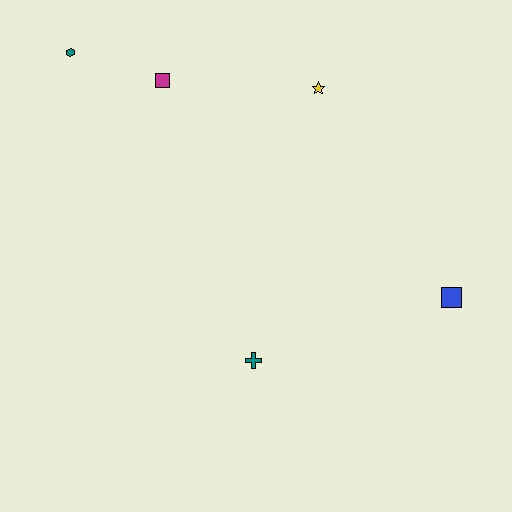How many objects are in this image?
There are 5 objects.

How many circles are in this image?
There are no circles.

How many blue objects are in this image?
There is 1 blue object.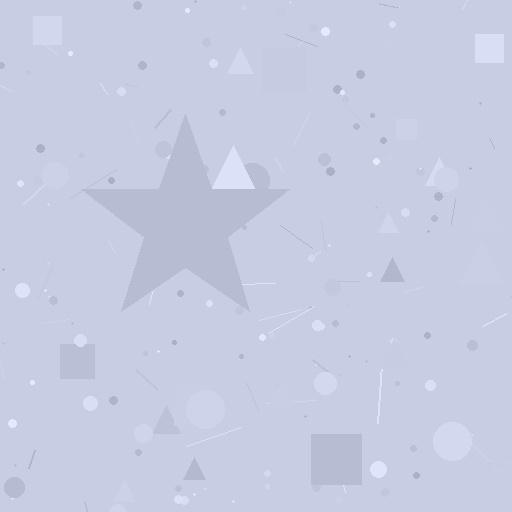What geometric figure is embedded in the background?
A star is embedded in the background.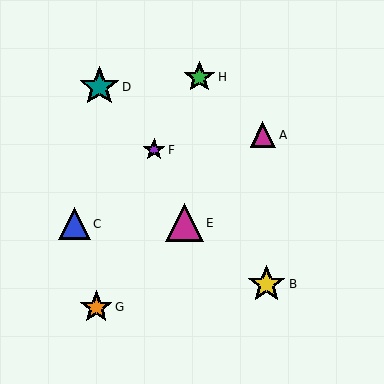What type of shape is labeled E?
Shape E is a magenta triangle.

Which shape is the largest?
The teal star (labeled D) is the largest.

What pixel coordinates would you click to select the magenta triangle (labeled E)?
Click at (184, 223) to select the magenta triangle E.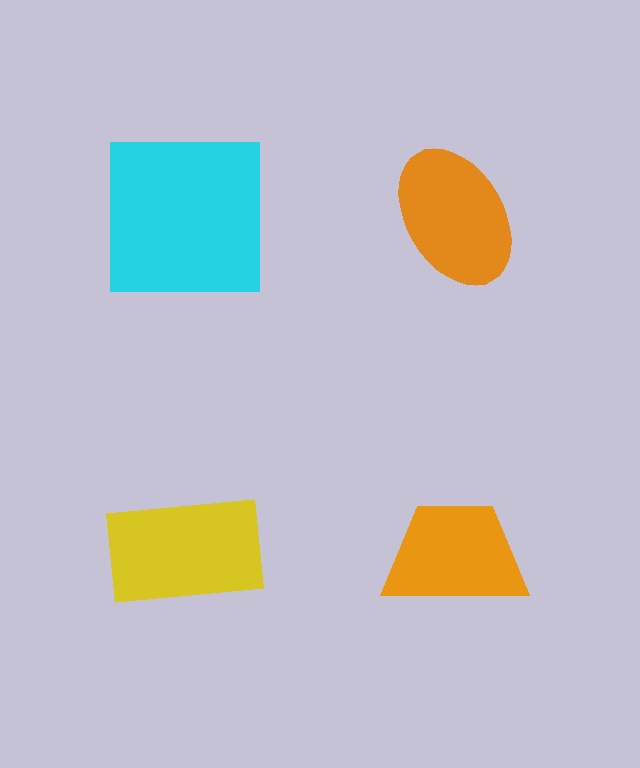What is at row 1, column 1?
A cyan square.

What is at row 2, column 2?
An orange trapezoid.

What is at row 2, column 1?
A yellow rectangle.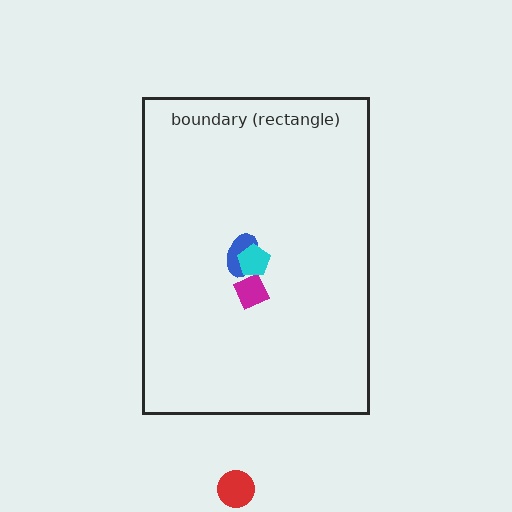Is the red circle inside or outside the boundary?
Outside.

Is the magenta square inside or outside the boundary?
Inside.